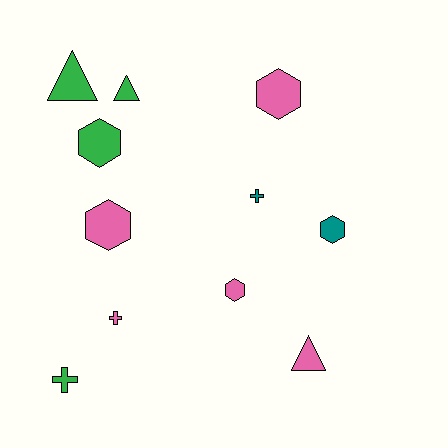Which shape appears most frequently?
Hexagon, with 5 objects.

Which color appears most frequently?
Pink, with 5 objects.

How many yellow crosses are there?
There are no yellow crosses.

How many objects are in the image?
There are 11 objects.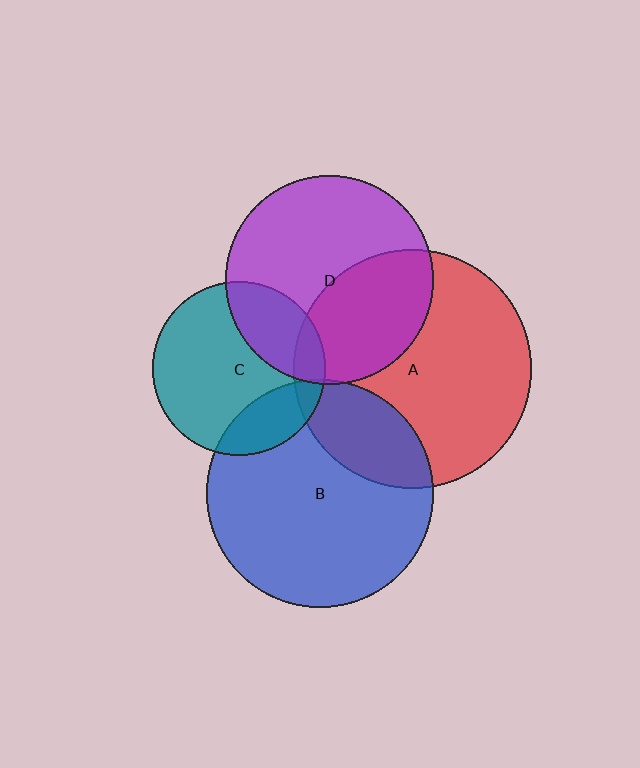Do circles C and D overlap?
Yes.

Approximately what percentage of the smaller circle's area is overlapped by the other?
Approximately 25%.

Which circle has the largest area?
Circle A (red).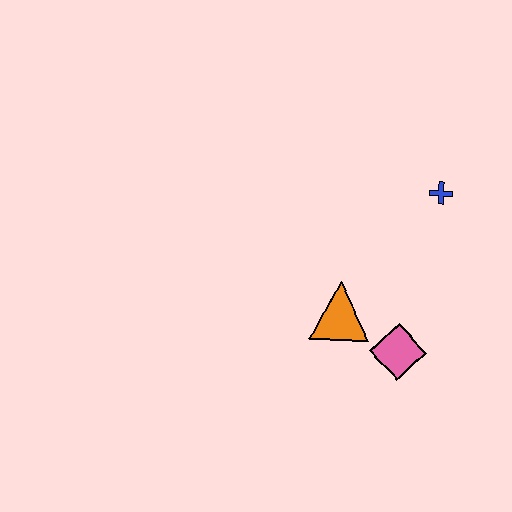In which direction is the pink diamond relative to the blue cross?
The pink diamond is below the blue cross.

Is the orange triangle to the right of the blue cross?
No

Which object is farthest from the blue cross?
The pink diamond is farthest from the blue cross.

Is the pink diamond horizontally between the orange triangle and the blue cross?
Yes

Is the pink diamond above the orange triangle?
No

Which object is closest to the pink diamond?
The orange triangle is closest to the pink diamond.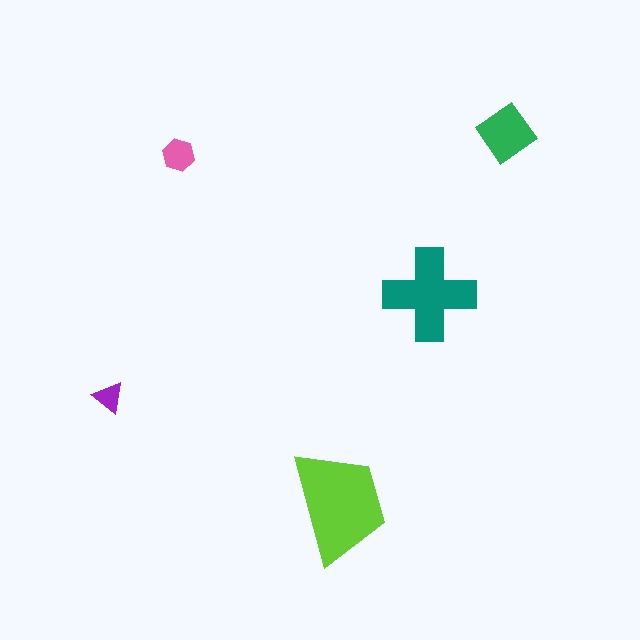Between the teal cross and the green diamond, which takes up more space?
The teal cross.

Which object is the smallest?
The purple triangle.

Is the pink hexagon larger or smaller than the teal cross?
Smaller.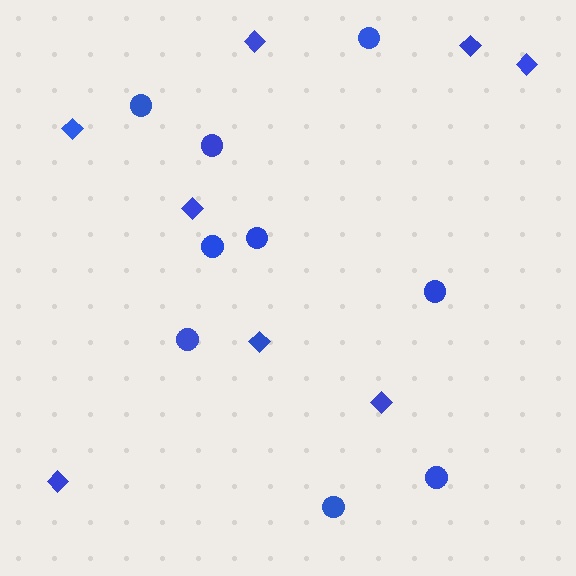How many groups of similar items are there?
There are 2 groups: one group of circles (9) and one group of diamonds (8).